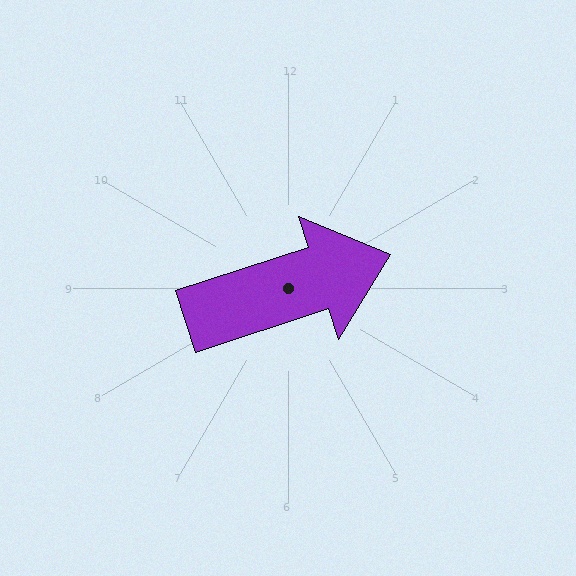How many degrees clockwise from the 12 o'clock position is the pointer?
Approximately 72 degrees.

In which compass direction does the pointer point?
East.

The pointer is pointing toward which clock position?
Roughly 2 o'clock.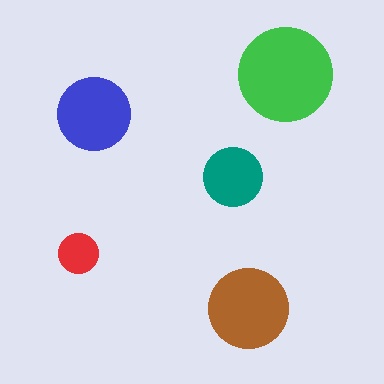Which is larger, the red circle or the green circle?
The green one.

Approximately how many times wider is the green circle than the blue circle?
About 1.5 times wider.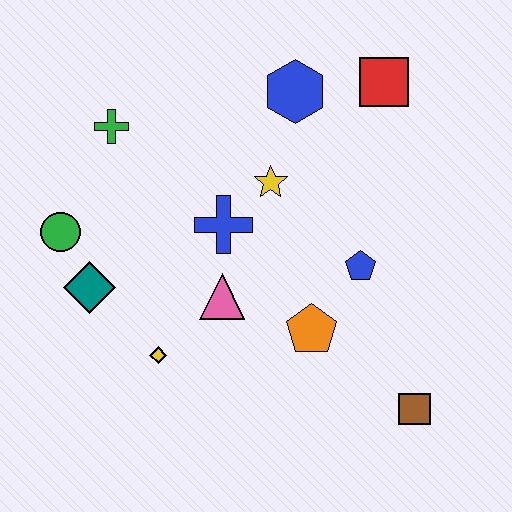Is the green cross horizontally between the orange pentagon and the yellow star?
No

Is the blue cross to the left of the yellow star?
Yes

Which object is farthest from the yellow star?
The brown square is farthest from the yellow star.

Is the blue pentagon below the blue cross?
Yes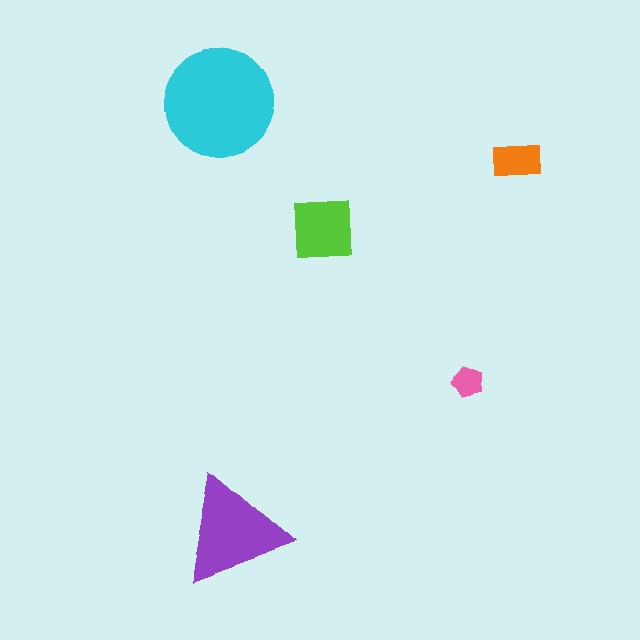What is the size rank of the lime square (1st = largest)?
3rd.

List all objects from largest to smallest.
The cyan circle, the purple triangle, the lime square, the orange rectangle, the pink pentagon.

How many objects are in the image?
There are 5 objects in the image.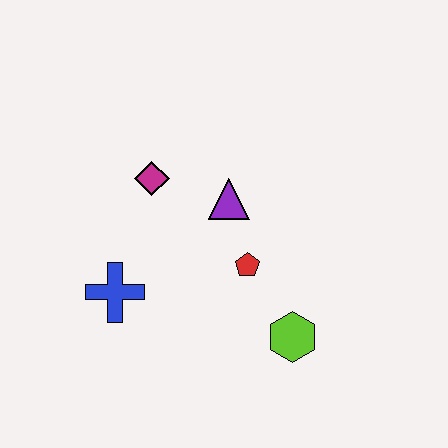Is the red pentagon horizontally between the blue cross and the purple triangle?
No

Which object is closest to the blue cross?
The magenta diamond is closest to the blue cross.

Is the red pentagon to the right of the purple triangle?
Yes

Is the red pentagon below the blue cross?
No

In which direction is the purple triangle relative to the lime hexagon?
The purple triangle is above the lime hexagon.